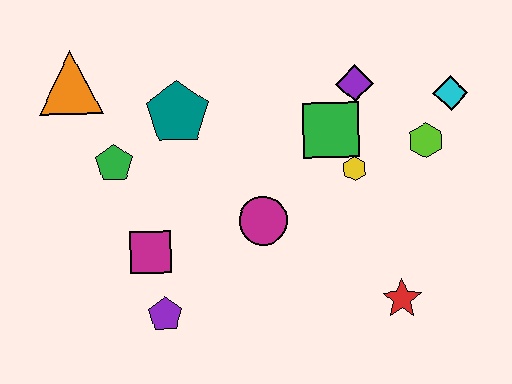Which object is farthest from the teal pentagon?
The red star is farthest from the teal pentagon.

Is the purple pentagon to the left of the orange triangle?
No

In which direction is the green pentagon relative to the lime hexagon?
The green pentagon is to the left of the lime hexagon.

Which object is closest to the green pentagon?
The teal pentagon is closest to the green pentagon.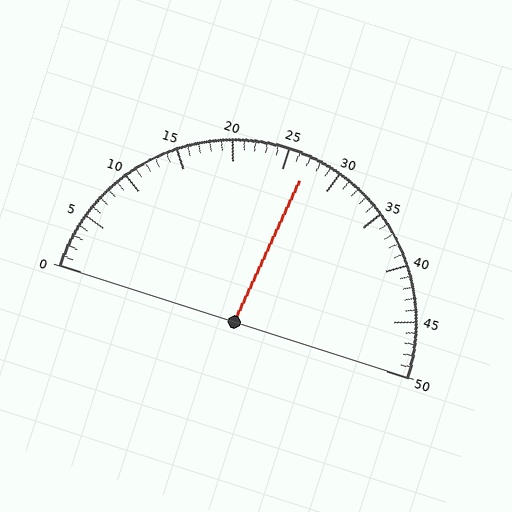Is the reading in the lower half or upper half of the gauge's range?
The reading is in the upper half of the range (0 to 50).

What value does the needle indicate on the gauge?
The needle indicates approximately 27.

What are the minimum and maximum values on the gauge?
The gauge ranges from 0 to 50.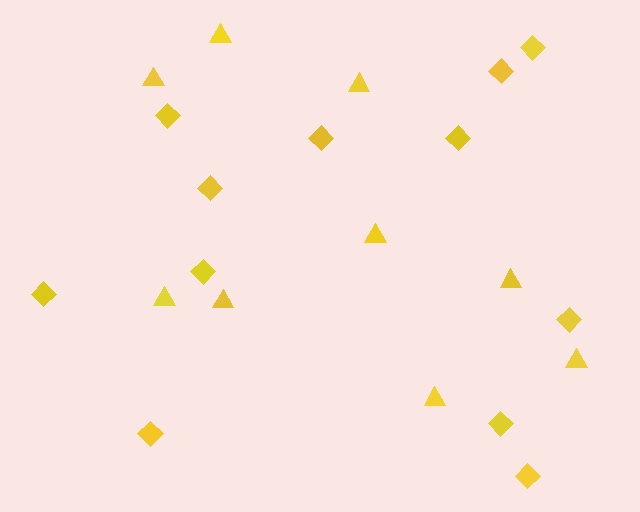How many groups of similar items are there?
There are 2 groups: one group of diamonds (12) and one group of triangles (9).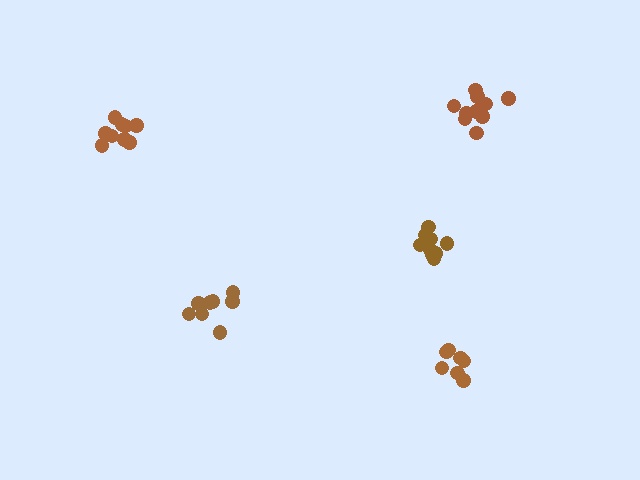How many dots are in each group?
Group 1: 8 dots, Group 2: 9 dots, Group 3: 8 dots, Group 4: 9 dots, Group 5: 10 dots (44 total).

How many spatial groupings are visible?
There are 5 spatial groupings.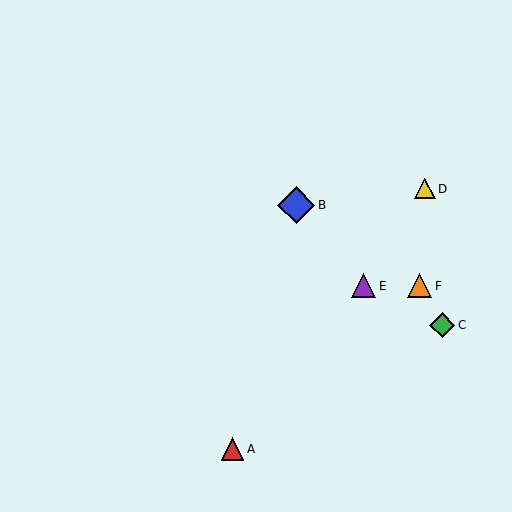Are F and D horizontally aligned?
No, F is at y≈286 and D is at y≈189.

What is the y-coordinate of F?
Object F is at y≈286.